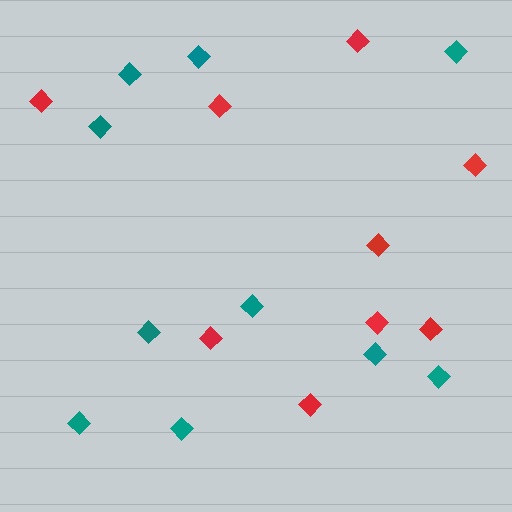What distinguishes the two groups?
There are 2 groups: one group of red diamonds (9) and one group of teal diamonds (10).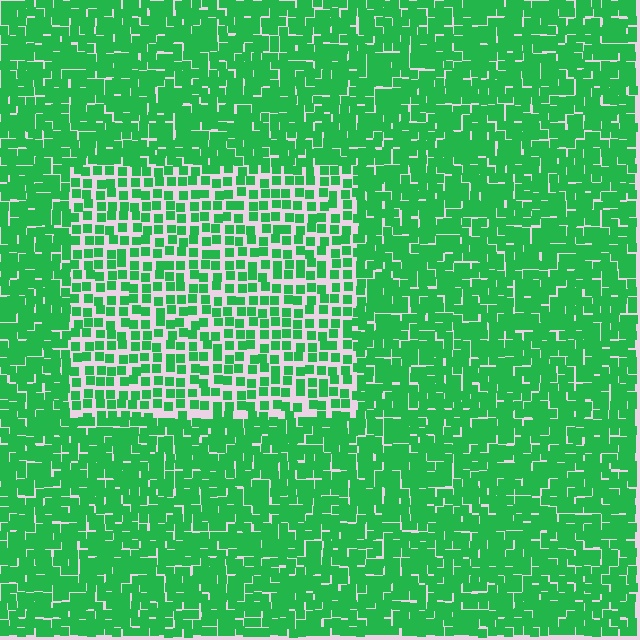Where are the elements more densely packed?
The elements are more densely packed outside the rectangle boundary.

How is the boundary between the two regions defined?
The boundary is defined by a change in element density (approximately 1.8x ratio). All elements are the same color, size, and shape.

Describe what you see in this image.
The image contains small green elements arranged at two different densities. A rectangle-shaped region is visible where the elements are less densely packed than the surrounding area.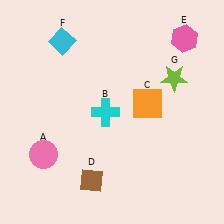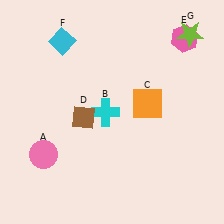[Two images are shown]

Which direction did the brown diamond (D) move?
The brown diamond (D) moved up.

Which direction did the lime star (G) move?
The lime star (G) moved up.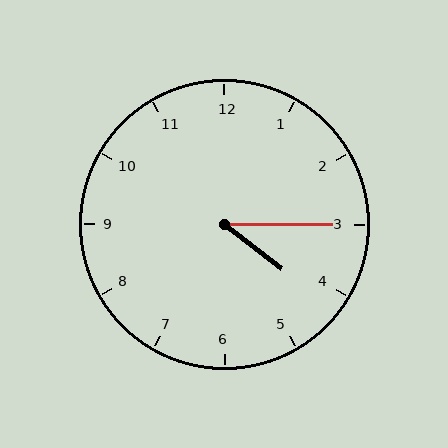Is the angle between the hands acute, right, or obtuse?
It is acute.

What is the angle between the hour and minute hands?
Approximately 38 degrees.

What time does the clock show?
4:15.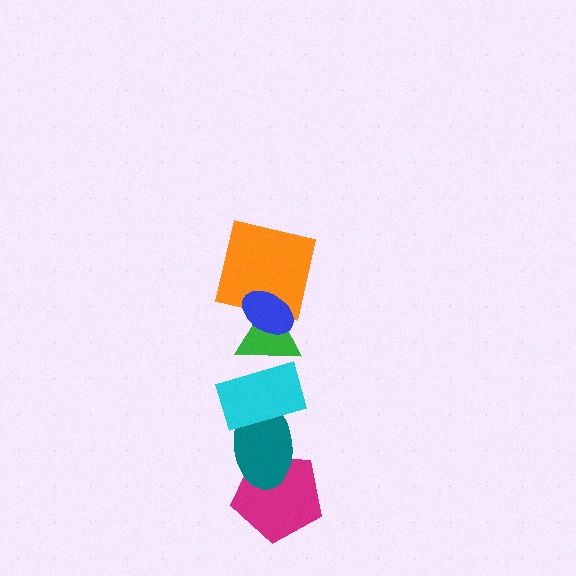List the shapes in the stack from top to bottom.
From top to bottom: the blue ellipse, the orange square, the green triangle, the cyan rectangle, the teal ellipse, the magenta pentagon.